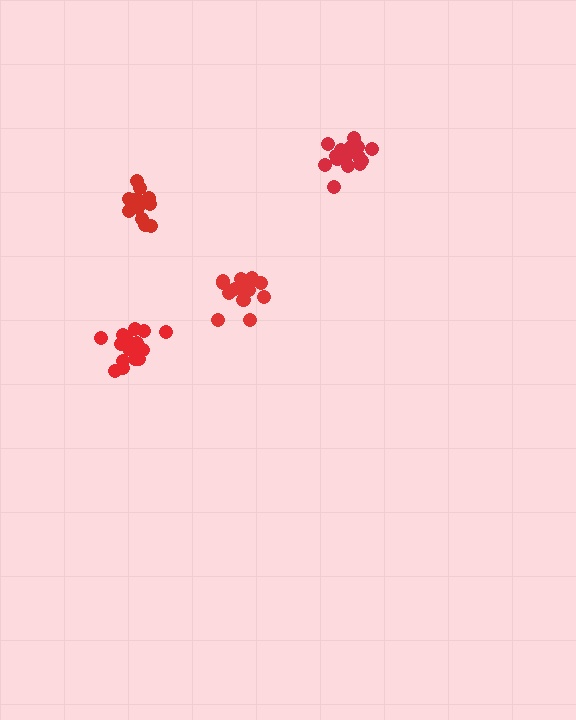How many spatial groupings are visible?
There are 4 spatial groupings.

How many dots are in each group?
Group 1: 12 dots, Group 2: 17 dots, Group 3: 18 dots, Group 4: 15 dots (62 total).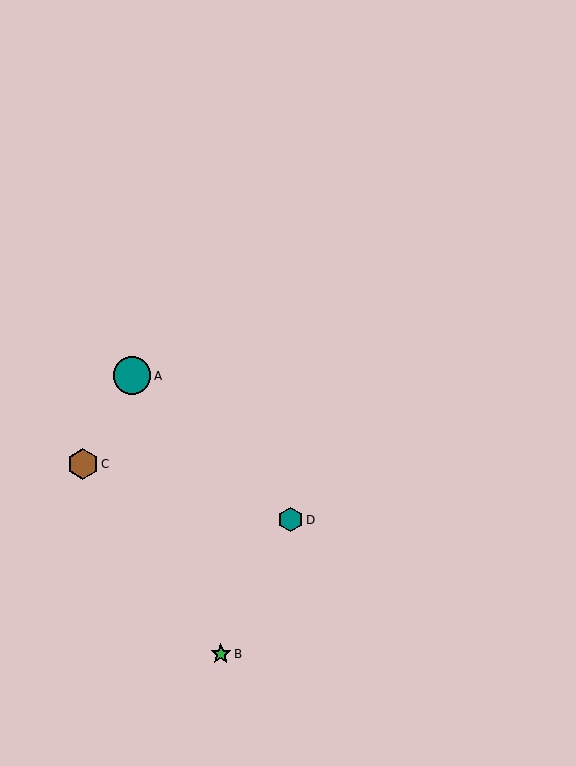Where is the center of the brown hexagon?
The center of the brown hexagon is at (83, 464).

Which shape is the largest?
The teal circle (labeled A) is the largest.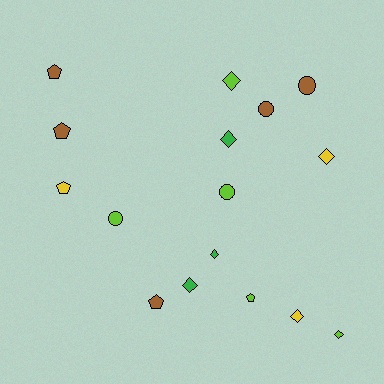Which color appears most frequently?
Lime, with 5 objects.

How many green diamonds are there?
There are 3 green diamonds.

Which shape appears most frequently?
Diamond, with 7 objects.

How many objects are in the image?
There are 16 objects.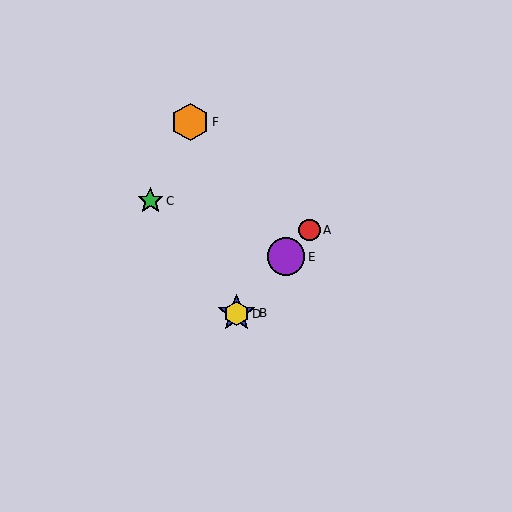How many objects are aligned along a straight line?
4 objects (A, B, D, E) are aligned along a straight line.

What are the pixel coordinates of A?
Object A is at (309, 230).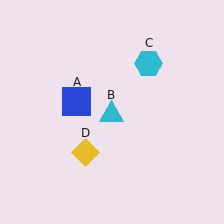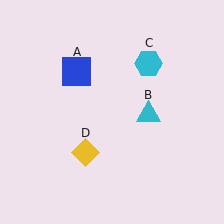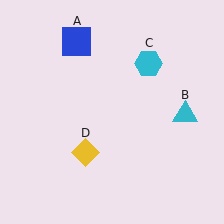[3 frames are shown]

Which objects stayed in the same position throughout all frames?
Cyan hexagon (object C) and yellow diamond (object D) remained stationary.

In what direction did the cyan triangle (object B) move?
The cyan triangle (object B) moved right.